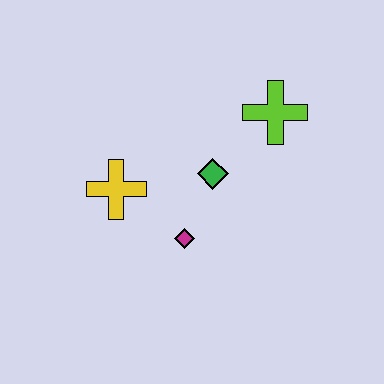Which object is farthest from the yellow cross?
The lime cross is farthest from the yellow cross.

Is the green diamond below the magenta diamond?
No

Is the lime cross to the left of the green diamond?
No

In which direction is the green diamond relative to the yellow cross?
The green diamond is to the right of the yellow cross.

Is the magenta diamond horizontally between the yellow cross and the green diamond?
Yes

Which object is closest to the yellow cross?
The magenta diamond is closest to the yellow cross.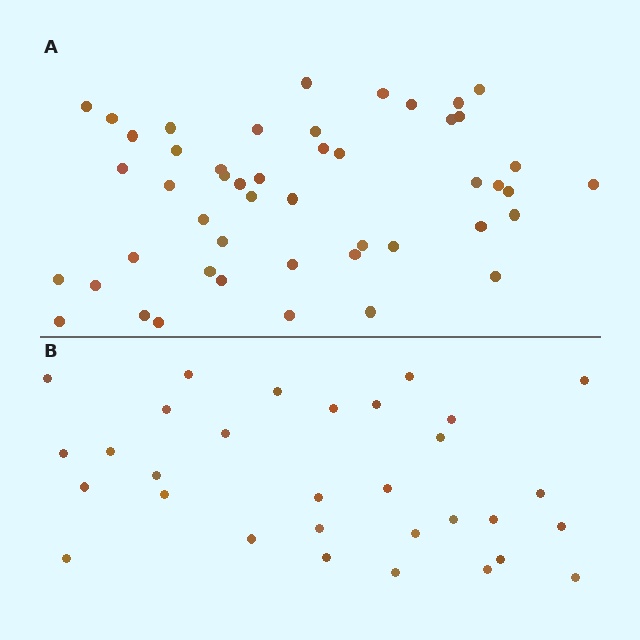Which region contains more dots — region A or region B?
Region A (the top region) has more dots.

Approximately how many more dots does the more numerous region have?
Region A has approximately 15 more dots than region B.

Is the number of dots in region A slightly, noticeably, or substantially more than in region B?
Region A has substantially more. The ratio is roughly 1.5 to 1.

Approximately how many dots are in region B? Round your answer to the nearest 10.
About 30 dots. (The exact count is 31, which rounds to 30.)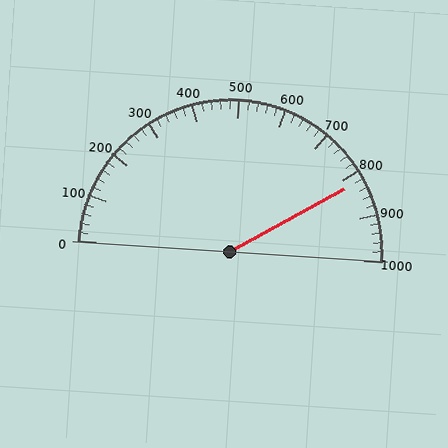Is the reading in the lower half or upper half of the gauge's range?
The reading is in the upper half of the range (0 to 1000).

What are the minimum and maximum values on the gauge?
The gauge ranges from 0 to 1000.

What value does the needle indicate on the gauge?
The needle indicates approximately 820.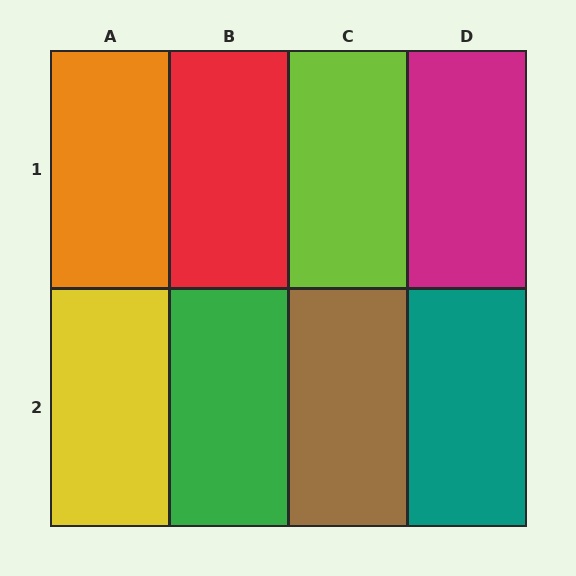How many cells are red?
1 cell is red.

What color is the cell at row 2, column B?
Green.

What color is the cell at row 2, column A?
Yellow.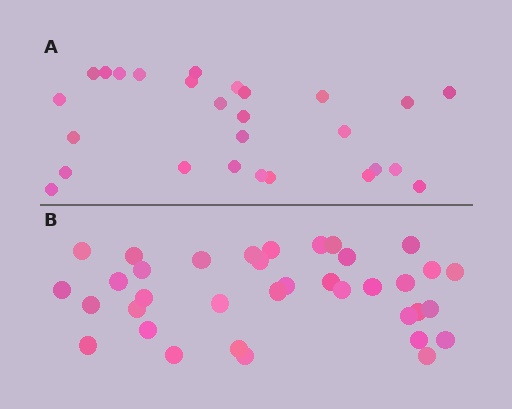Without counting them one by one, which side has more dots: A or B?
Region B (the bottom region) has more dots.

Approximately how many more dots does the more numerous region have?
Region B has roughly 8 or so more dots than region A.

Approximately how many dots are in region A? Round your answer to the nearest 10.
About 30 dots. (The exact count is 27, which rounds to 30.)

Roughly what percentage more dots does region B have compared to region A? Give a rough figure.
About 35% more.